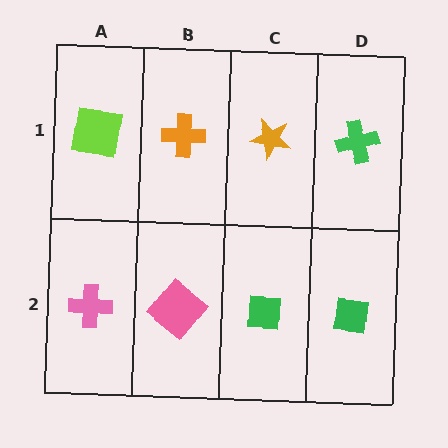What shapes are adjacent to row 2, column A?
A lime square (row 1, column A), a pink diamond (row 2, column B).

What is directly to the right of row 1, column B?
An orange star.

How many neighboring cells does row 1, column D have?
2.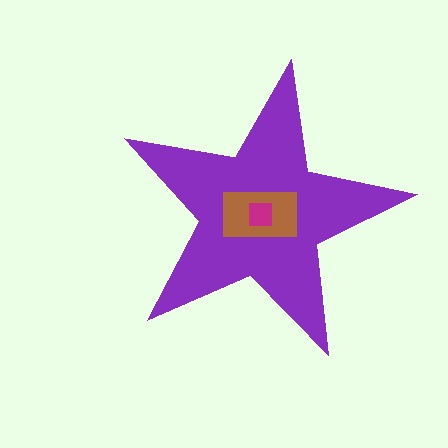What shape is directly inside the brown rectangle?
The magenta square.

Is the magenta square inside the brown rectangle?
Yes.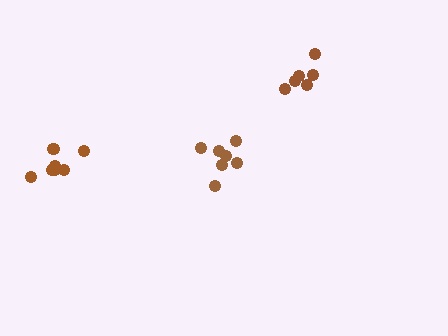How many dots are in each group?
Group 1: 7 dots, Group 2: 8 dots, Group 3: 6 dots (21 total).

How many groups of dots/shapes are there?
There are 3 groups.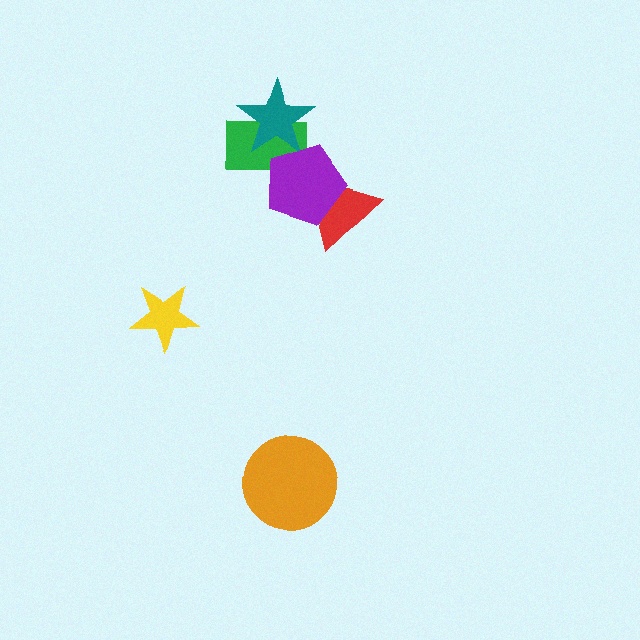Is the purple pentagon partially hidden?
No, no other shape covers it.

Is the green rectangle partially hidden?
Yes, it is partially covered by another shape.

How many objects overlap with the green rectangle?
2 objects overlap with the green rectangle.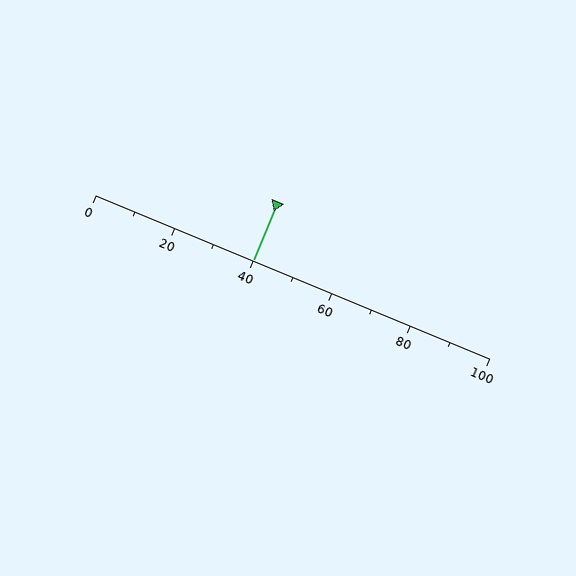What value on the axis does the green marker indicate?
The marker indicates approximately 40.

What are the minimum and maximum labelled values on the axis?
The axis runs from 0 to 100.